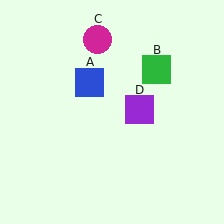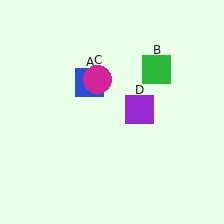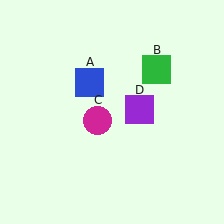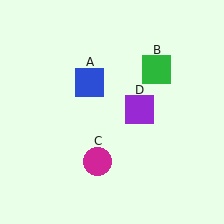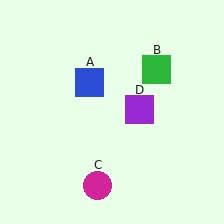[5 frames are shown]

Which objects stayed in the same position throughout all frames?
Blue square (object A) and green square (object B) and purple square (object D) remained stationary.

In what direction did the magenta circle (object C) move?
The magenta circle (object C) moved down.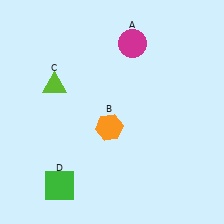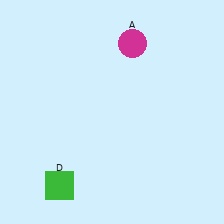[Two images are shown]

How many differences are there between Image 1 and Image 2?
There are 2 differences between the two images.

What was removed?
The lime triangle (C), the orange hexagon (B) were removed in Image 2.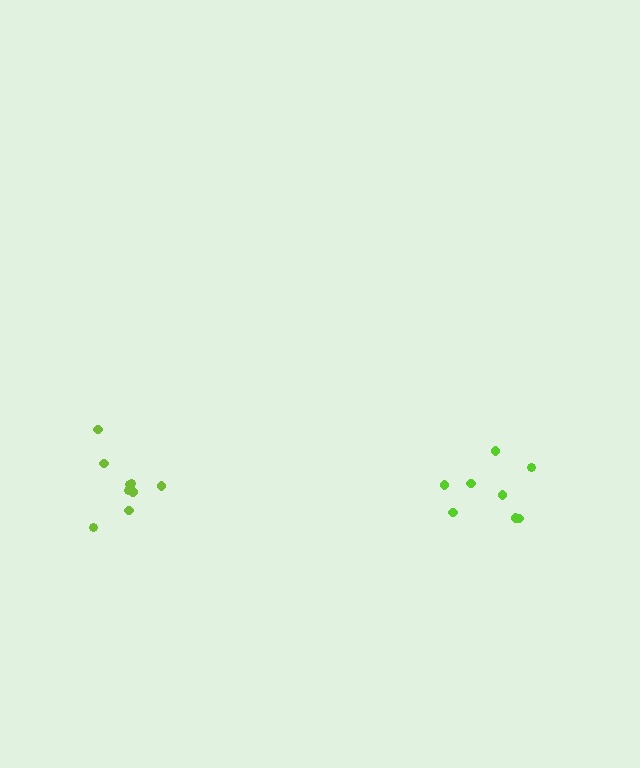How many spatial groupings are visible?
There are 2 spatial groupings.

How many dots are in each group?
Group 1: 8 dots, Group 2: 9 dots (17 total).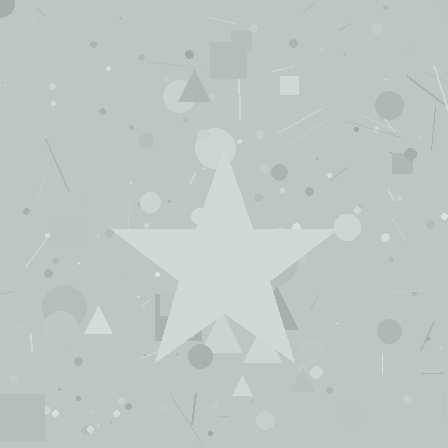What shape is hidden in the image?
A star is hidden in the image.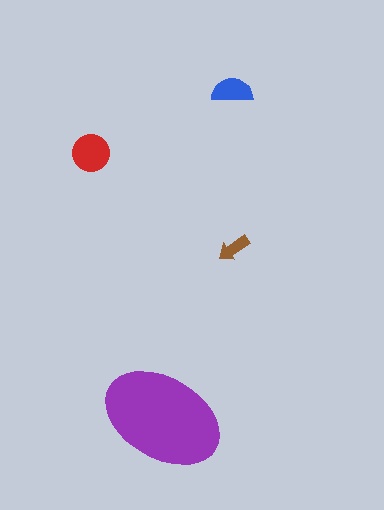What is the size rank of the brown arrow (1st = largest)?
4th.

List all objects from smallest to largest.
The brown arrow, the blue semicircle, the red circle, the purple ellipse.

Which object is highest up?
The blue semicircle is topmost.